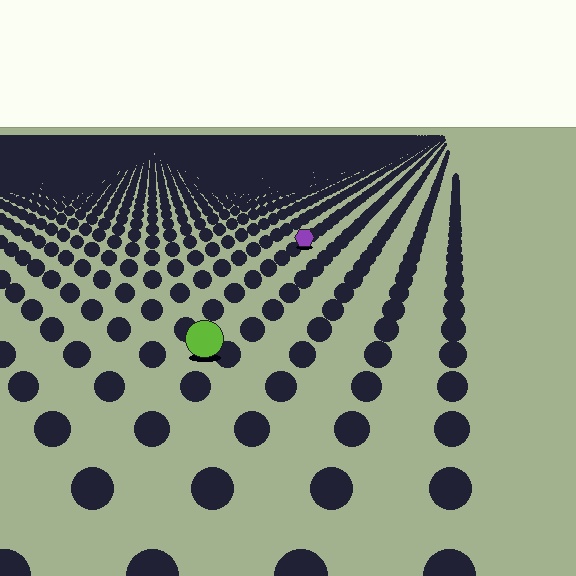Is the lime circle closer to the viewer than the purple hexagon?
Yes. The lime circle is closer — you can tell from the texture gradient: the ground texture is coarser near it.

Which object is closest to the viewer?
The lime circle is closest. The texture marks near it are larger and more spread out.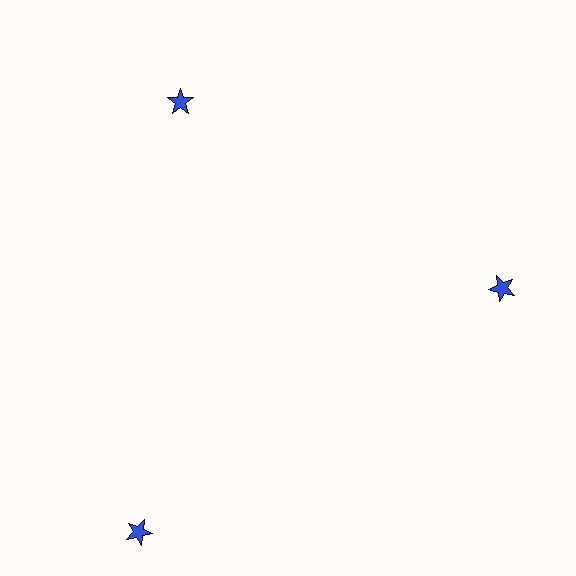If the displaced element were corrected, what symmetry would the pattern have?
It would have 3-fold rotational symmetry — the pattern would map onto itself every 120 degrees.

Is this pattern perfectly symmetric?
No. The 3 blue stars are arranged in a ring, but one element near the 7 o'clock position is pushed outward from the center, breaking the 3-fold rotational symmetry.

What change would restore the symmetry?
The symmetry would be restored by moving it inward, back onto the ring so that all 3 stars sit at equal angles and equal distance from the center.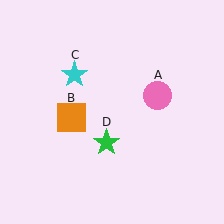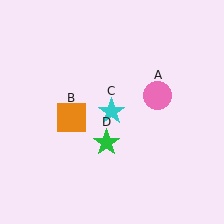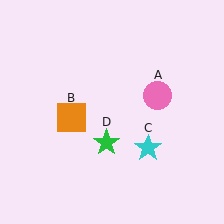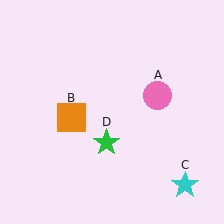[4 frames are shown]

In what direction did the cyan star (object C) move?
The cyan star (object C) moved down and to the right.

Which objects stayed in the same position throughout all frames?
Pink circle (object A) and orange square (object B) and green star (object D) remained stationary.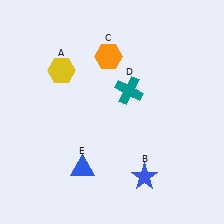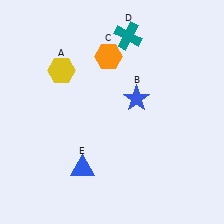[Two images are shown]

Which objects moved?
The objects that moved are: the blue star (B), the teal cross (D).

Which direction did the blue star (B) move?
The blue star (B) moved up.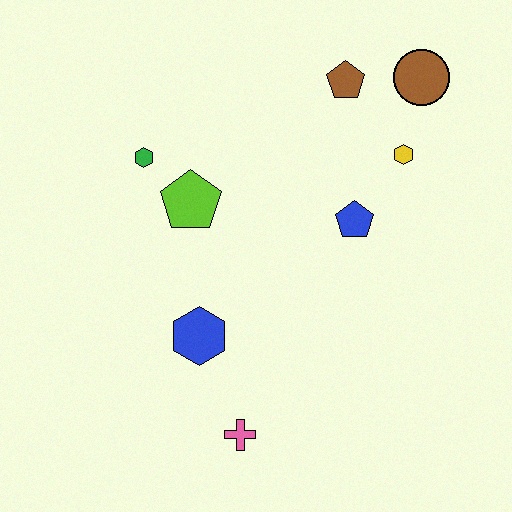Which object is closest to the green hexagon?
The lime pentagon is closest to the green hexagon.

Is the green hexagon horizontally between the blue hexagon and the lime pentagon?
No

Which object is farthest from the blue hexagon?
The brown circle is farthest from the blue hexagon.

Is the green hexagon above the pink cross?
Yes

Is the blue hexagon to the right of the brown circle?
No